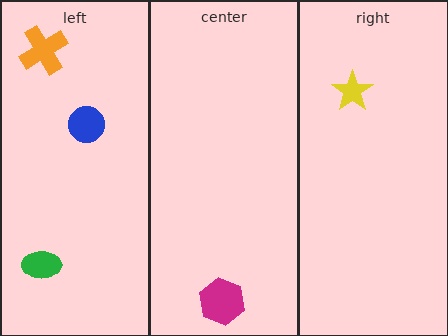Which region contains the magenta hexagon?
The center region.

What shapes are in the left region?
The green ellipse, the orange cross, the blue circle.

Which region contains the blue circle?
The left region.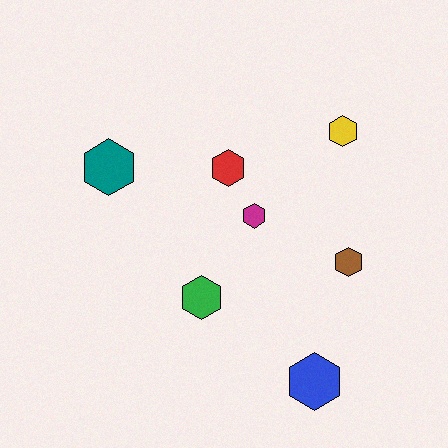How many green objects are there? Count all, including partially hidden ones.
There is 1 green object.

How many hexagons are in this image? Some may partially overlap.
There are 7 hexagons.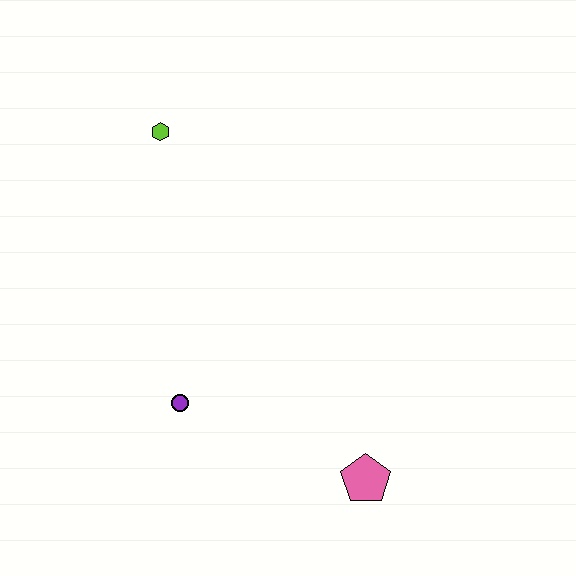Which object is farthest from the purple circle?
The lime hexagon is farthest from the purple circle.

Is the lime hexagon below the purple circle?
No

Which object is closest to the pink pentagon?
The purple circle is closest to the pink pentagon.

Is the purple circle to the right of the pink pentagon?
No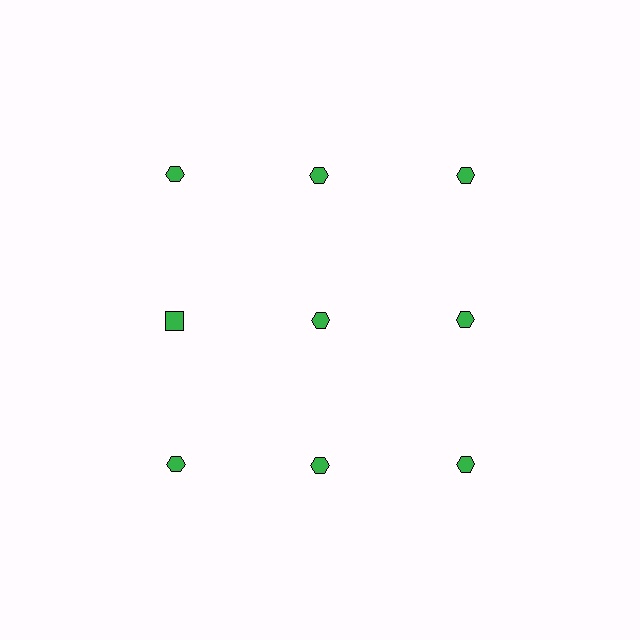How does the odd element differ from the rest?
It has a different shape: square instead of hexagon.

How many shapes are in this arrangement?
There are 9 shapes arranged in a grid pattern.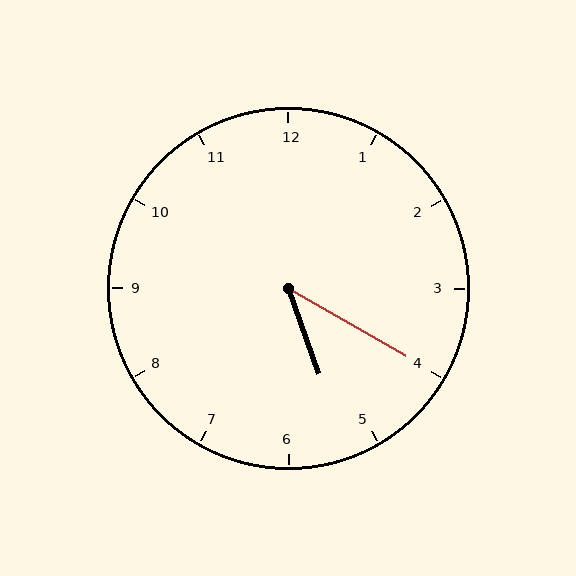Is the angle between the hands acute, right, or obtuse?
It is acute.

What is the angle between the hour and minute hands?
Approximately 40 degrees.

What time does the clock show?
5:20.